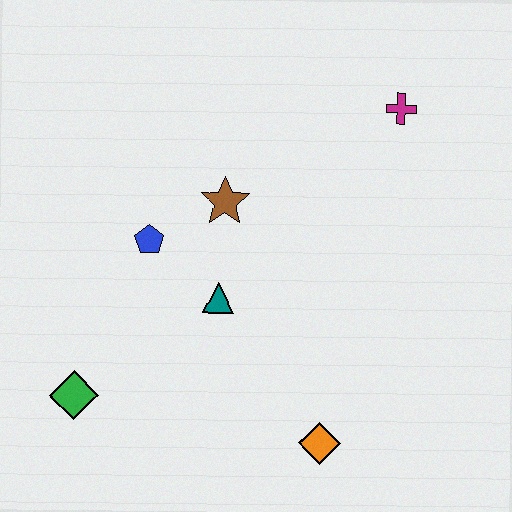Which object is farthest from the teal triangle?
The magenta cross is farthest from the teal triangle.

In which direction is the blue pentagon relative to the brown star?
The blue pentagon is to the left of the brown star.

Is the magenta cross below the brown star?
No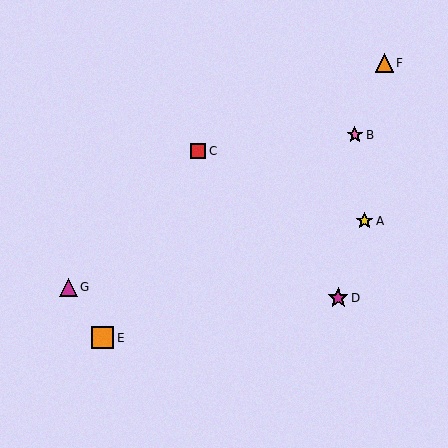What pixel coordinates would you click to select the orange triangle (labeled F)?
Click at (384, 63) to select the orange triangle F.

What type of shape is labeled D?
Shape D is a magenta star.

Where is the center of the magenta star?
The center of the magenta star is at (338, 298).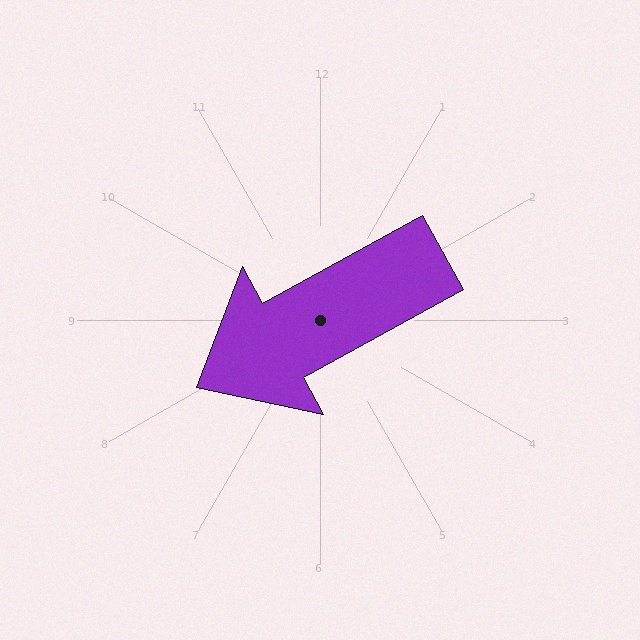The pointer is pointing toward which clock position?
Roughly 8 o'clock.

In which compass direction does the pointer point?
Southwest.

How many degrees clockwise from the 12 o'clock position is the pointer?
Approximately 241 degrees.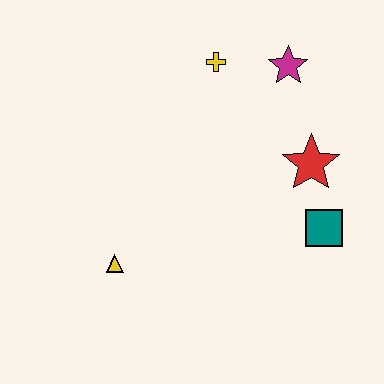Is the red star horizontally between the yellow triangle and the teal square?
Yes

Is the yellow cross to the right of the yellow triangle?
Yes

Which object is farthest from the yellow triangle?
The magenta star is farthest from the yellow triangle.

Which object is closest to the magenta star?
The yellow cross is closest to the magenta star.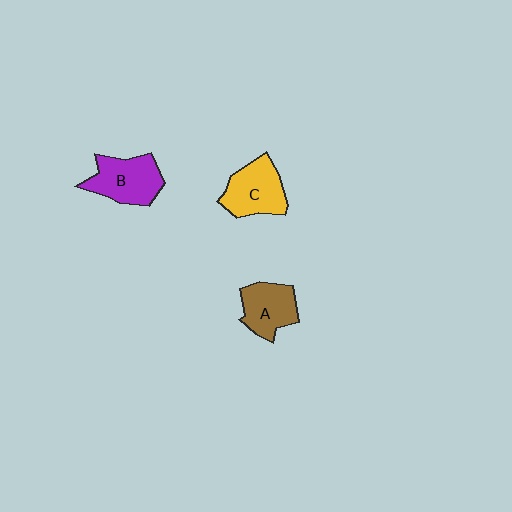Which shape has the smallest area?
Shape A (brown).